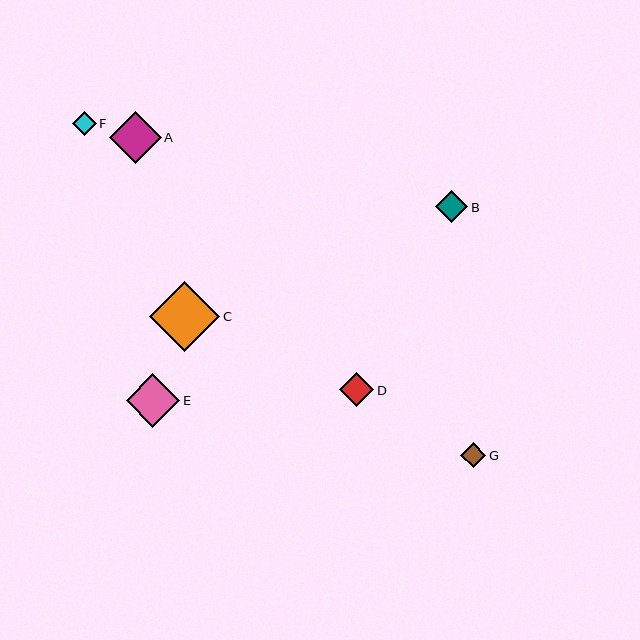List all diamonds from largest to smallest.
From largest to smallest: C, E, A, D, B, G, F.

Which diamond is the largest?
Diamond C is the largest with a size of approximately 70 pixels.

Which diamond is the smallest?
Diamond F is the smallest with a size of approximately 24 pixels.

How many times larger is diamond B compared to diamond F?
Diamond B is approximately 1.4 times the size of diamond F.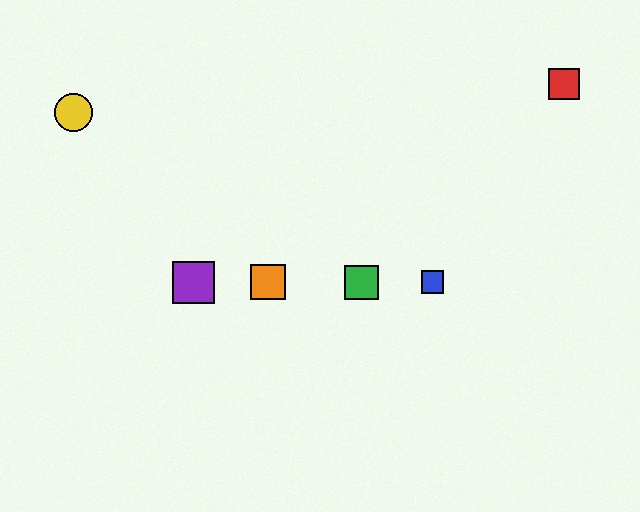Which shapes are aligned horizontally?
The blue square, the green square, the purple square, the orange square are aligned horizontally.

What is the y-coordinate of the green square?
The green square is at y≈282.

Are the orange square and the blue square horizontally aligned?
Yes, both are at y≈282.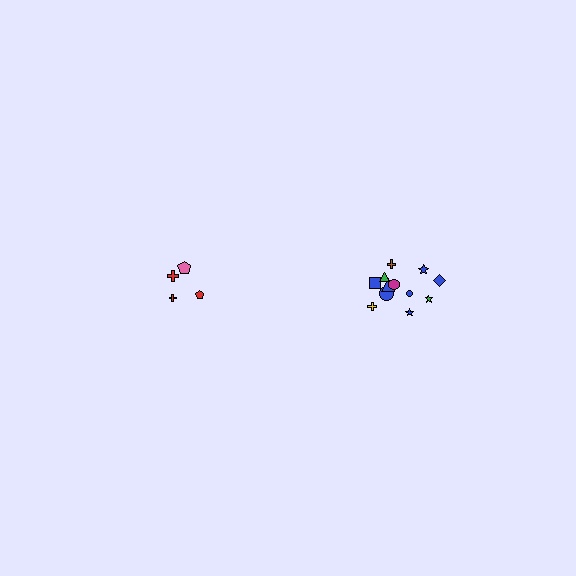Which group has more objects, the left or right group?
The right group.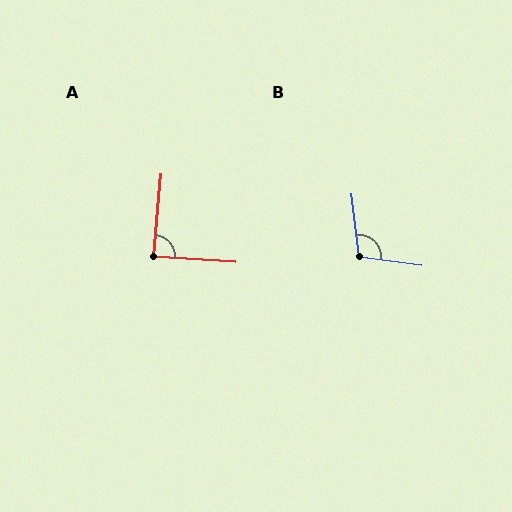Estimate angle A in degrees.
Approximately 88 degrees.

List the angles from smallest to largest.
A (88°), B (105°).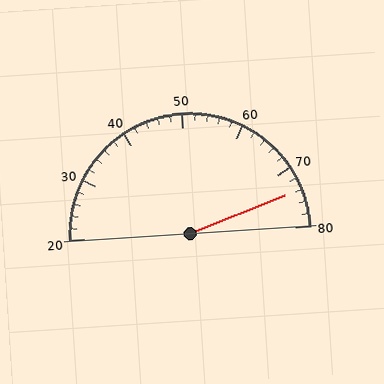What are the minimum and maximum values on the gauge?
The gauge ranges from 20 to 80.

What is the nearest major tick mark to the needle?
The nearest major tick mark is 70.